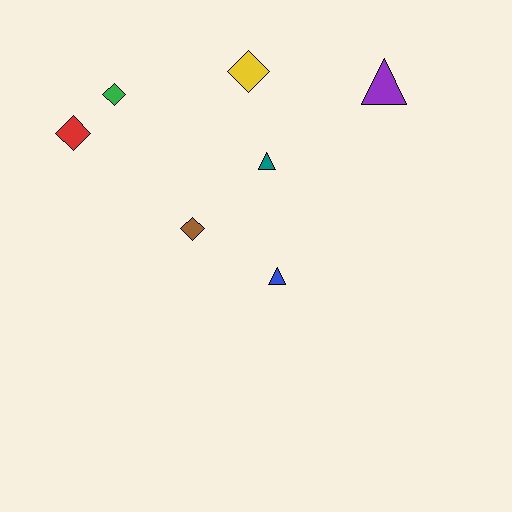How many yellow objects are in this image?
There is 1 yellow object.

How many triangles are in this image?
There are 3 triangles.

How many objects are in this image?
There are 7 objects.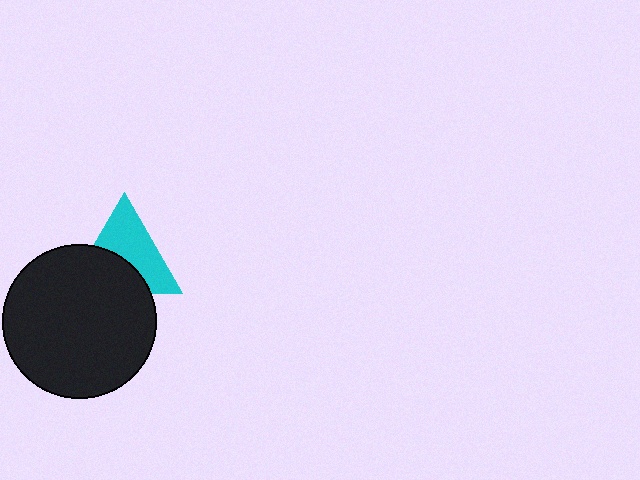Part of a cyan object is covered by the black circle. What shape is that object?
It is a triangle.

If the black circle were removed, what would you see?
You would see the complete cyan triangle.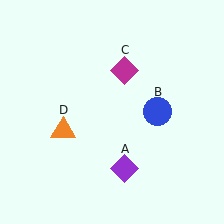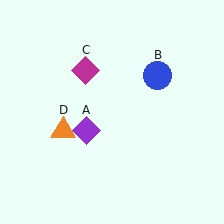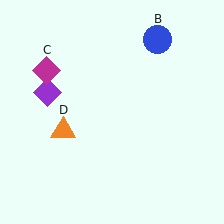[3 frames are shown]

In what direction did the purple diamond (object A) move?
The purple diamond (object A) moved up and to the left.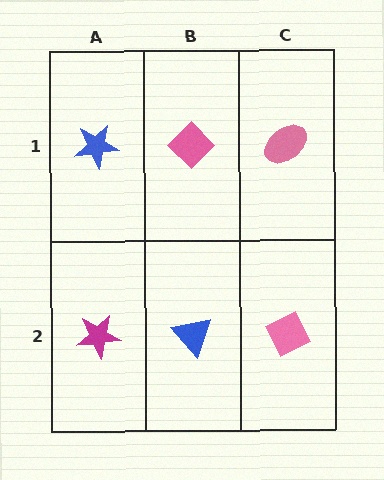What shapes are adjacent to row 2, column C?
A pink ellipse (row 1, column C), a blue triangle (row 2, column B).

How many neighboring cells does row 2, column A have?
2.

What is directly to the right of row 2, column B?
A pink diamond.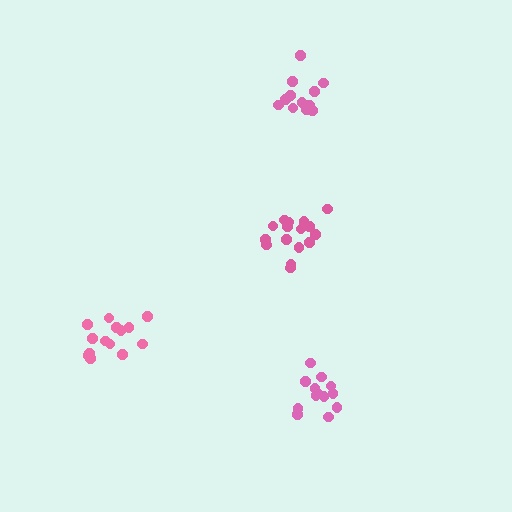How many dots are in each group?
Group 1: 15 dots, Group 2: 13 dots, Group 3: 16 dots, Group 4: 12 dots (56 total).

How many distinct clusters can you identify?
There are 4 distinct clusters.